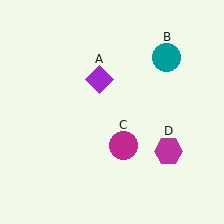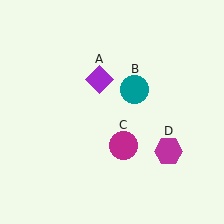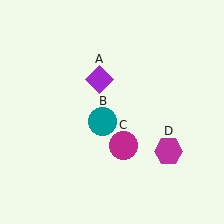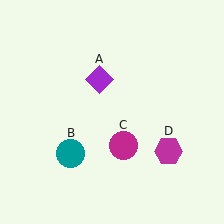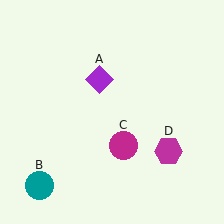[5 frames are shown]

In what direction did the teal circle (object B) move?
The teal circle (object B) moved down and to the left.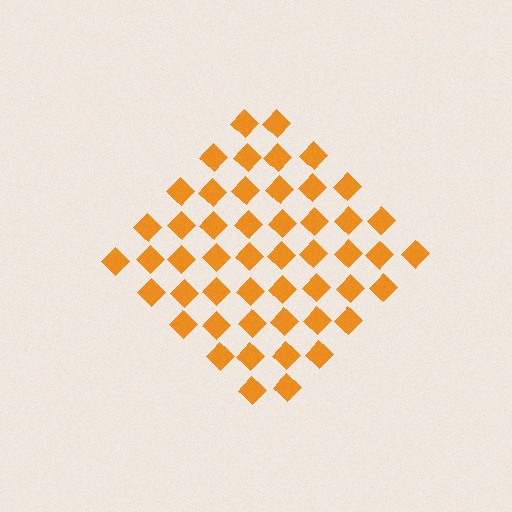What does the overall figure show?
The overall figure shows a diamond.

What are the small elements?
The small elements are diamonds.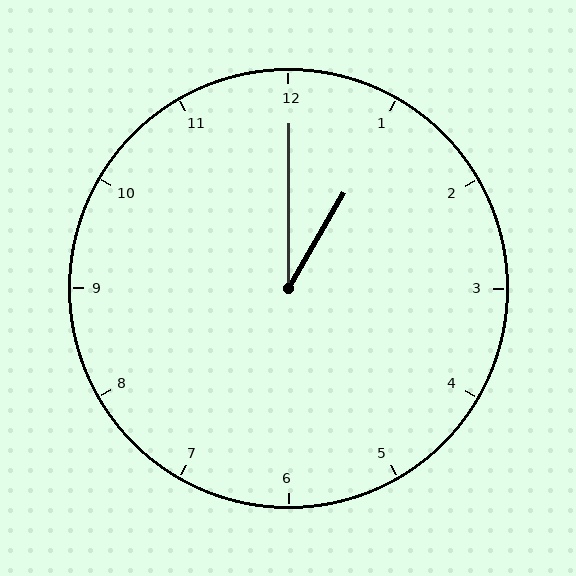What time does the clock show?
1:00.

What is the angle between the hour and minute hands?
Approximately 30 degrees.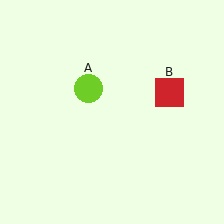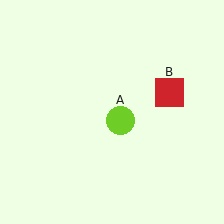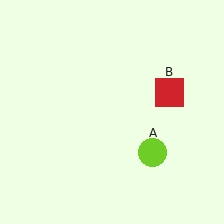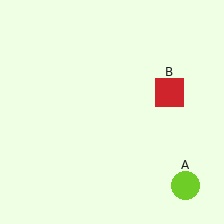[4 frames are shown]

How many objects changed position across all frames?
1 object changed position: lime circle (object A).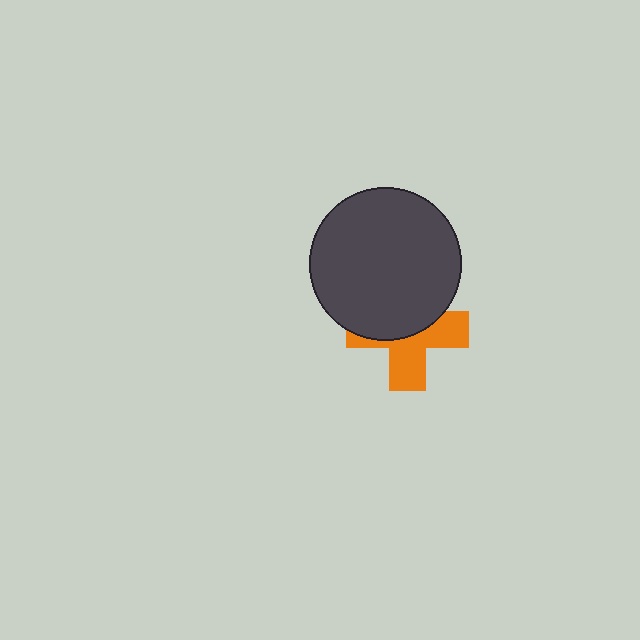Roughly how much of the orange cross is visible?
About half of it is visible (roughly 49%).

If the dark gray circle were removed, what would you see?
You would see the complete orange cross.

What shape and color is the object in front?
The object in front is a dark gray circle.